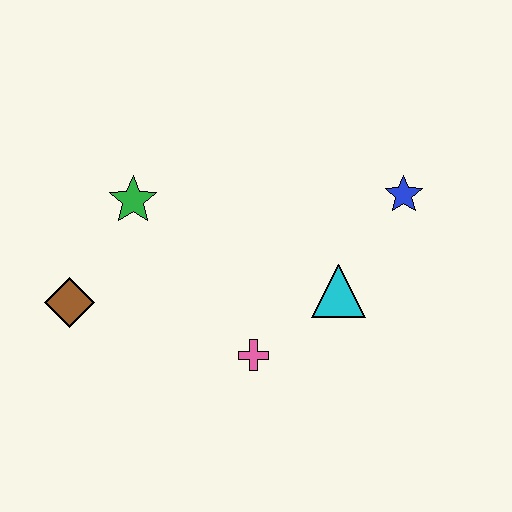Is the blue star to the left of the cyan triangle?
No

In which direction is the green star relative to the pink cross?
The green star is above the pink cross.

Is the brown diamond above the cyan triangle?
No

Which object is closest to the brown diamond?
The green star is closest to the brown diamond.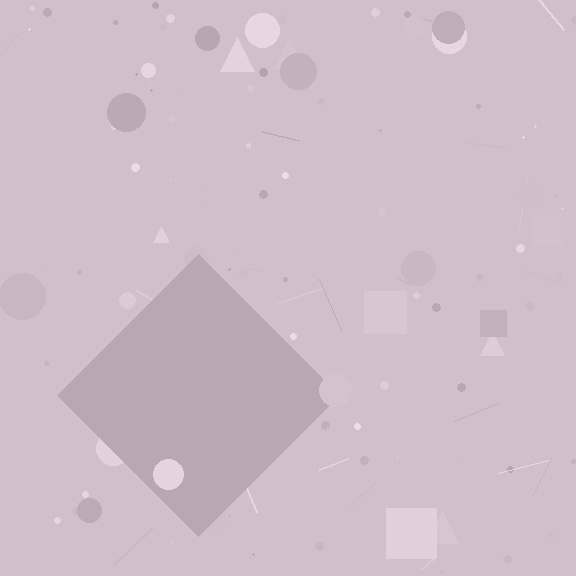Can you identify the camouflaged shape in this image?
The camouflaged shape is a diamond.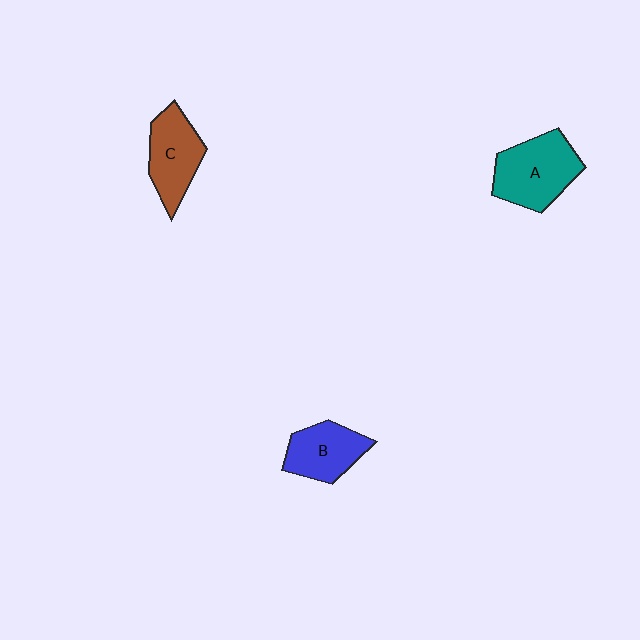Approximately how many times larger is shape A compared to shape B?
Approximately 1.3 times.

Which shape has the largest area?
Shape A (teal).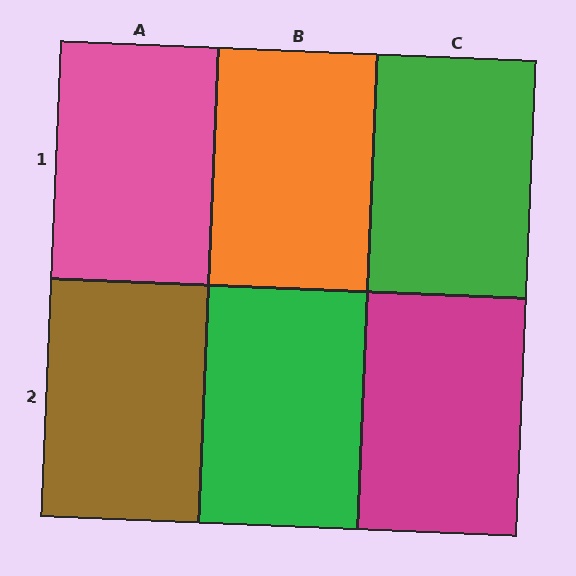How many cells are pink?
1 cell is pink.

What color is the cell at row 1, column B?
Orange.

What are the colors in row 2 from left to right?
Brown, green, magenta.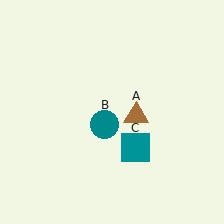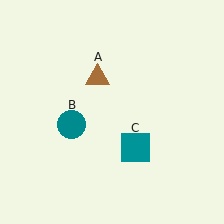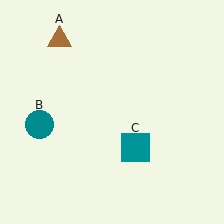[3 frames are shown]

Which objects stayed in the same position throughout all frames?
Teal square (object C) remained stationary.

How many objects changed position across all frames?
2 objects changed position: brown triangle (object A), teal circle (object B).